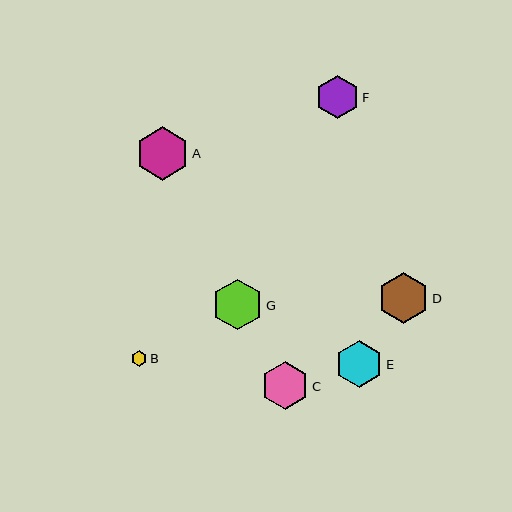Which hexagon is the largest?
Hexagon A is the largest with a size of approximately 53 pixels.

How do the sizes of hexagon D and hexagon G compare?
Hexagon D and hexagon G are approximately the same size.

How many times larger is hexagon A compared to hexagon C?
Hexagon A is approximately 1.1 times the size of hexagon C.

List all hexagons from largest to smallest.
From largest to smallest: A, D, G, C, E, F, B.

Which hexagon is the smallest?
Hexagon B is the smallest with a size of approximately 16 pixels.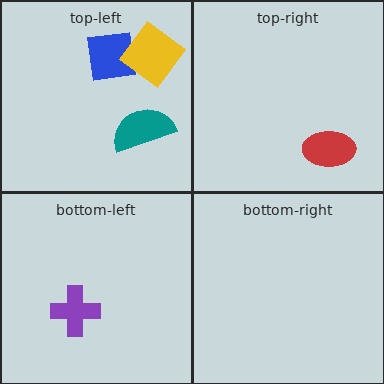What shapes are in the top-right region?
The red ellipse.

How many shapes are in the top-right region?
1.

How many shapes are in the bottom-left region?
1.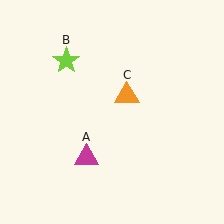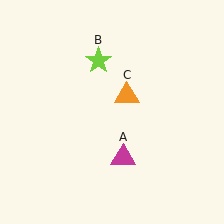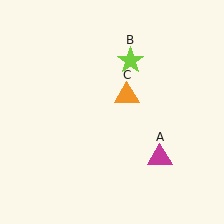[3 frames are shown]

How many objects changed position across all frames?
2 objects changed position: magenta triangle (object A), lime star (object B).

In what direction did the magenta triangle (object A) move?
The magenta triangle (object A) moved right.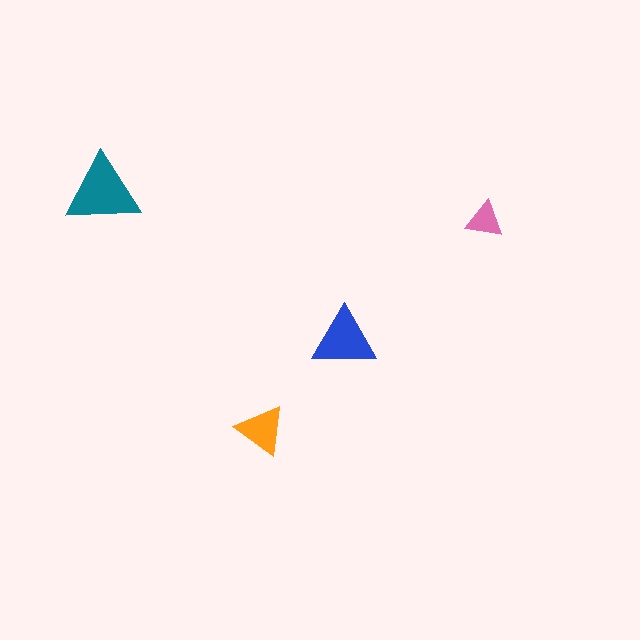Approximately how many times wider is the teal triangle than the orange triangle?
About 1.5 times wider.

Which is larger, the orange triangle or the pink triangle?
The orange one.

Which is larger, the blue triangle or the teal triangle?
The teal one.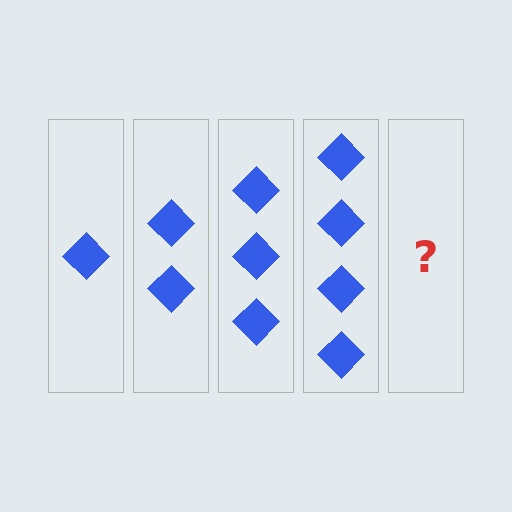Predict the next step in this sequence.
The next step is 5 diamonds.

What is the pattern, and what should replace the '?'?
The pattern is that each step adds one more diamond. The '?' should be 5 diamonds.